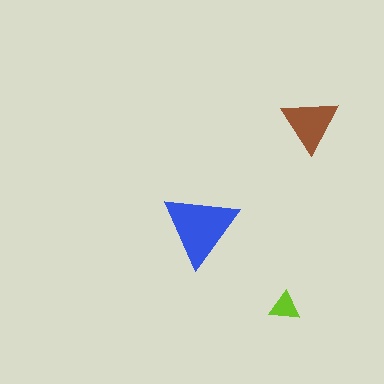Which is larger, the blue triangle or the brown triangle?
The blue one.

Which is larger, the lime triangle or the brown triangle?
The brown one.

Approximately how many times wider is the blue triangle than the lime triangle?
About 2.5 times wider.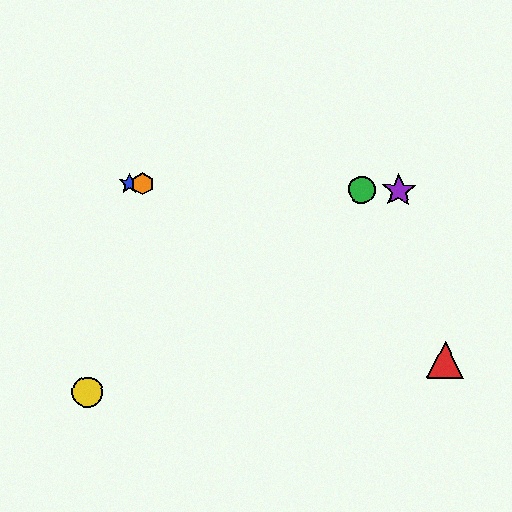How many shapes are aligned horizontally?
4 shapes (the blue star, the green circle, the purple star, the orange hexagon) are aligned horizontally.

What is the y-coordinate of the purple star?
The purple star is at y≈190.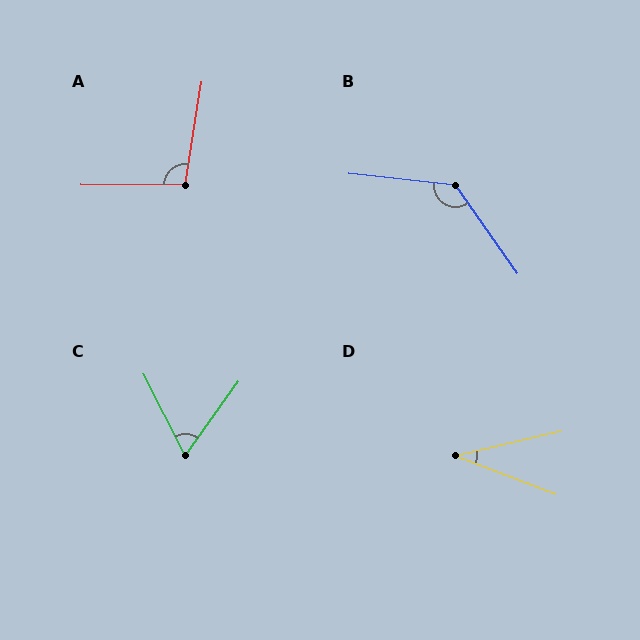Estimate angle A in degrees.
Approximately 99 degrees.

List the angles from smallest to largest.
D (34°), C (63°), A (99°), B (131°).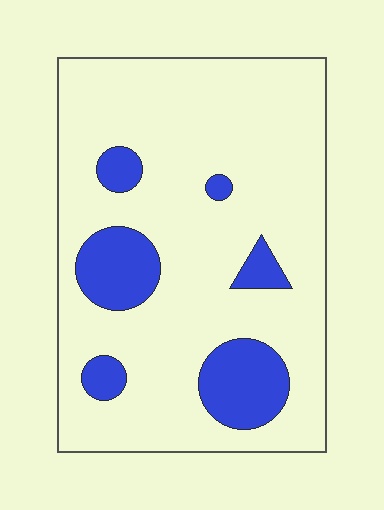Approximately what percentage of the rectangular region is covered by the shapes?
Approximately 15%.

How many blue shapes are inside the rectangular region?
6.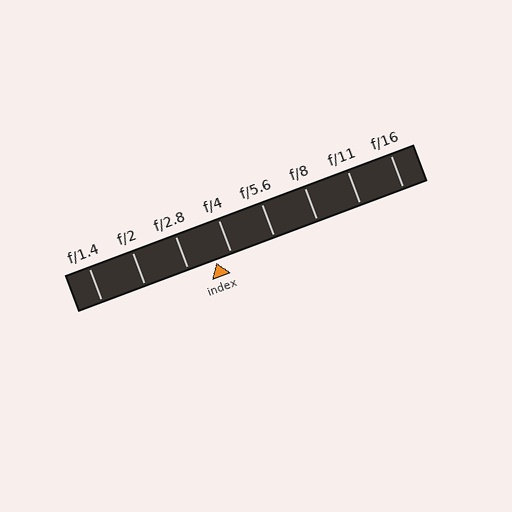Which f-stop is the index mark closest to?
The index mark is closest to f/4.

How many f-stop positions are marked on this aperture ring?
There are 8 f-stop positions marked.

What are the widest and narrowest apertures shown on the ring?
The widest aperture shown is f/1.4 and the narrowest is f/16.